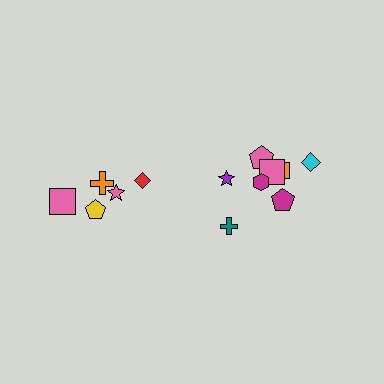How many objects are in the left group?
There are 5 objects.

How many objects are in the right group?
There are 8 objects.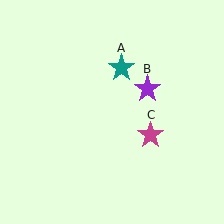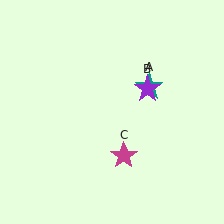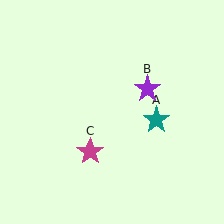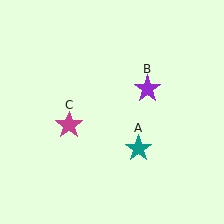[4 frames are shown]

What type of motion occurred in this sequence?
The teal star (object A), magenta star (object C) rotated clockwise around the center of the scene.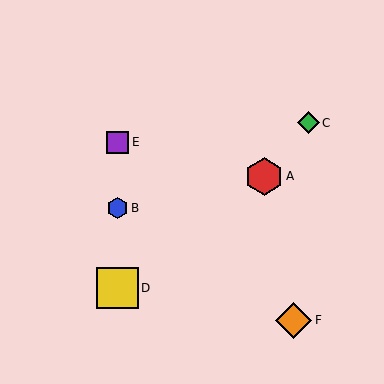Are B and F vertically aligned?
No, B is at x≈118 and F is at x≈294.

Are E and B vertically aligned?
Yes, both are at x≈118.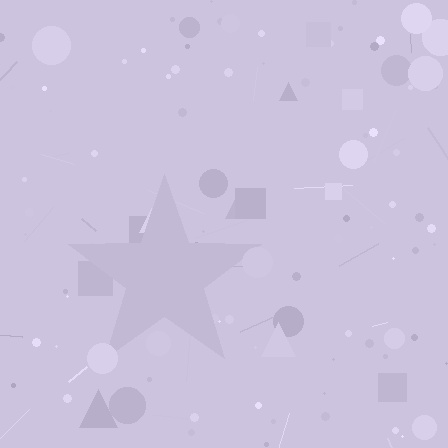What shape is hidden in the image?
A star is hidden in the image.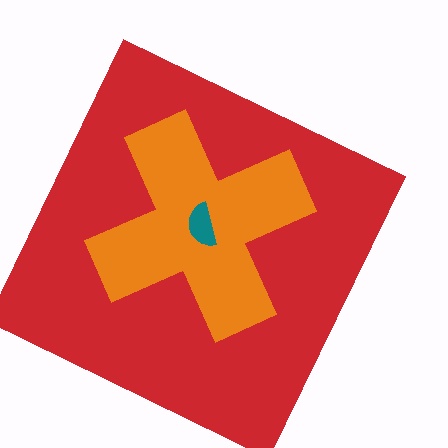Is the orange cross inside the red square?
Yes.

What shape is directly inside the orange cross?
The teal semicircle.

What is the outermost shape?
The red square.